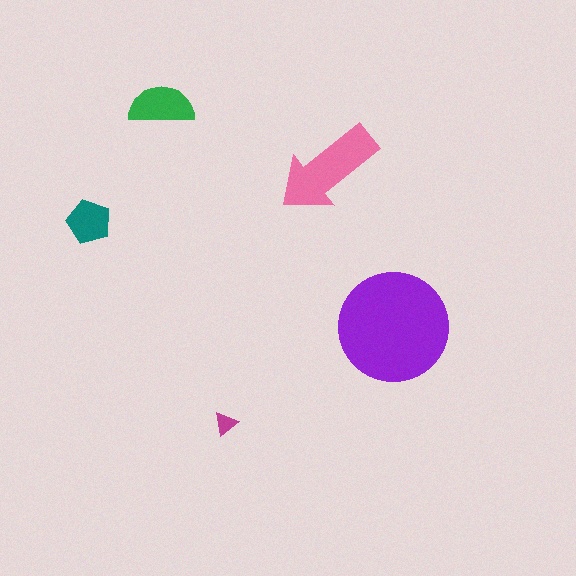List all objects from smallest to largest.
The magenta triangle, the teal pentagon, the green semicircle, the pink arrow, the purple circle.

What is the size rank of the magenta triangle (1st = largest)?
5th.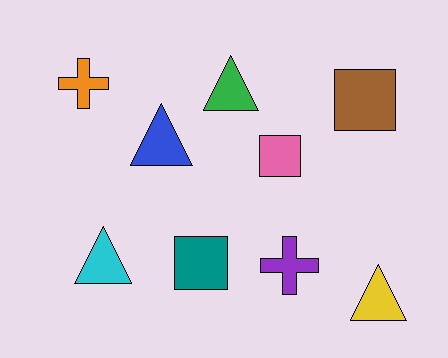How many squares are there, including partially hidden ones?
There are 3 squares.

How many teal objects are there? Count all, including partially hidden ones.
There is 1 teal object.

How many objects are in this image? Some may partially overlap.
There are 9 objects.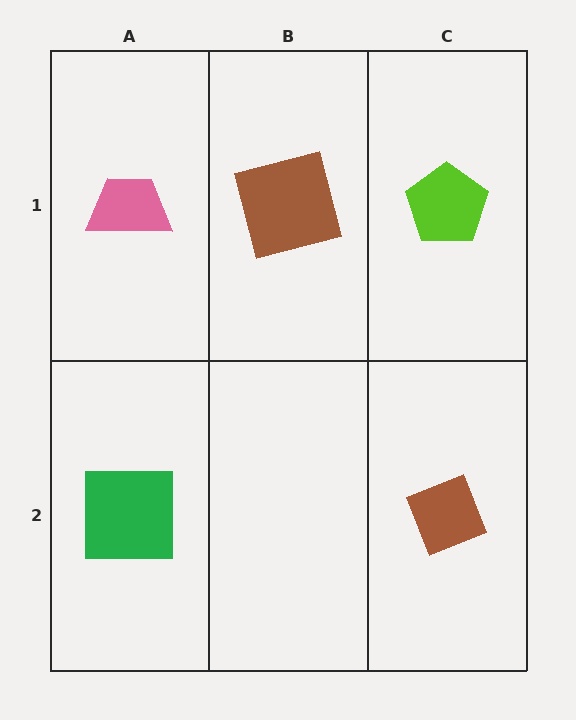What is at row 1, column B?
A brown square.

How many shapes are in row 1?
3 shapes.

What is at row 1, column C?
A lime pentagon.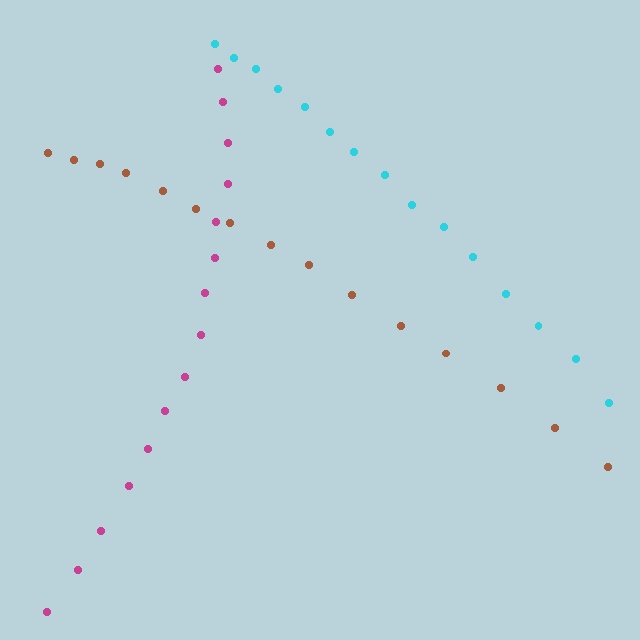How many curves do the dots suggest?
There are 3 distinct paths.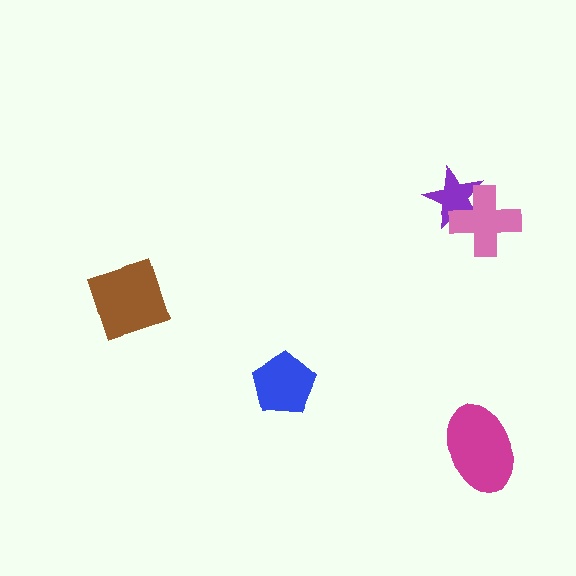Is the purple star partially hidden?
Yes, it is partially covered by another shape.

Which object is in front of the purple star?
The pink cross is in front of the purple star.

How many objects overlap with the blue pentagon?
0 objects overlap with the blue pentagon.